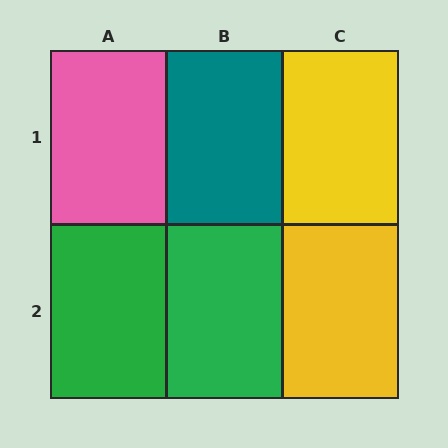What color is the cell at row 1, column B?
Teal.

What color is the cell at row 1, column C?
Yellow.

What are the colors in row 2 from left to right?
Green, green, yellow.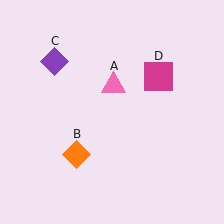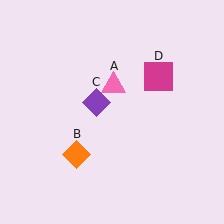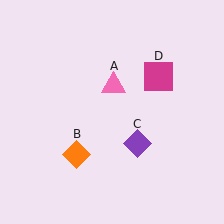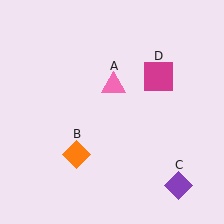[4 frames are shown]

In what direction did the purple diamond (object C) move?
The purple diamond (object C) moved down and to the right.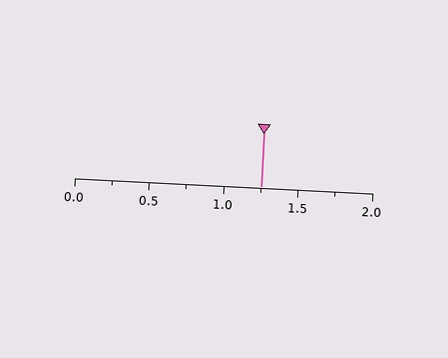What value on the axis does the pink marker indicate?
The marker indicates approximately 1.25.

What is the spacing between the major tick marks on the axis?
The major ticks are spaced 0.5 apart.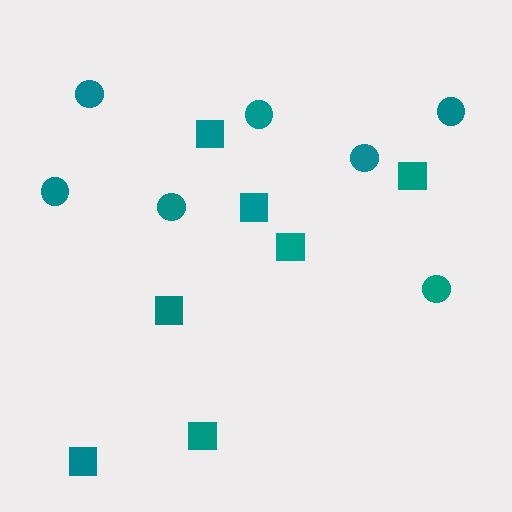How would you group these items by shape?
There are 2 groups: one group of circles (7) and one group of squares (7).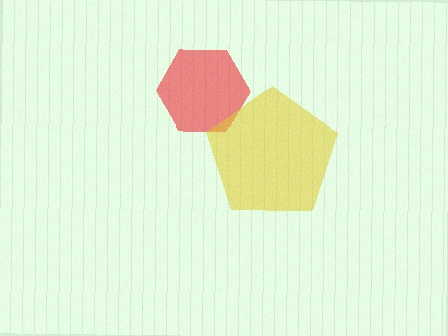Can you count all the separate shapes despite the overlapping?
Yes, there are 2 separate shapes.